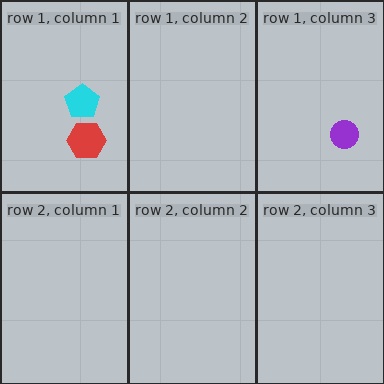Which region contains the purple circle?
The row 1, column 3 region.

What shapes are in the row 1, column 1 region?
The cyan pentagon, the red hexagon.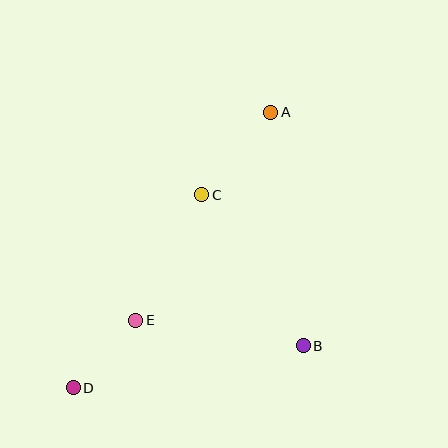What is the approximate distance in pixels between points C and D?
The distance between C and D is approximately 232 pixels.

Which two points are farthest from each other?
Points A and D are farthest from each other.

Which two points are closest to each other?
Points D and E are closest to each other.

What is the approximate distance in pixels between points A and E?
The distance between A and E is approximately 248 pixels.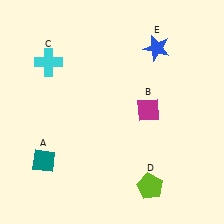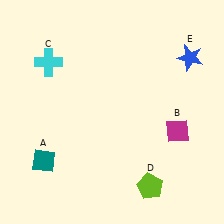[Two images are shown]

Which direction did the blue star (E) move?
The blue star (E) moved right.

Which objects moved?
The objects that moved are: the magenta diamond (B), the blue star (E).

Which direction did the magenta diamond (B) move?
The magenta diamond (B) moved right.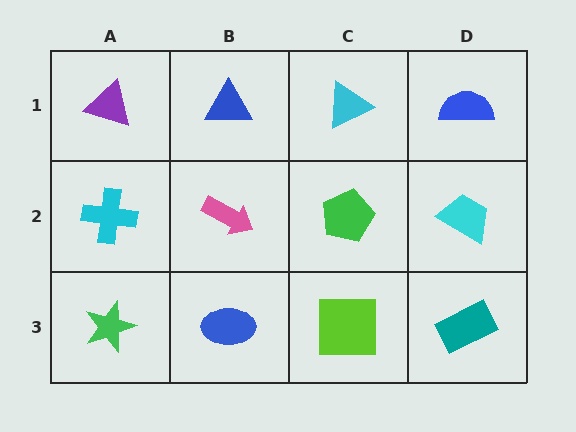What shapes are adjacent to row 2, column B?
A blue triangle (row 1, column B), a blue ellipse (row 3, column B), a cyan cross (row 2, column A), a green pentagon (row 2, column C).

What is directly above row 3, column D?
A cyan trapezoid.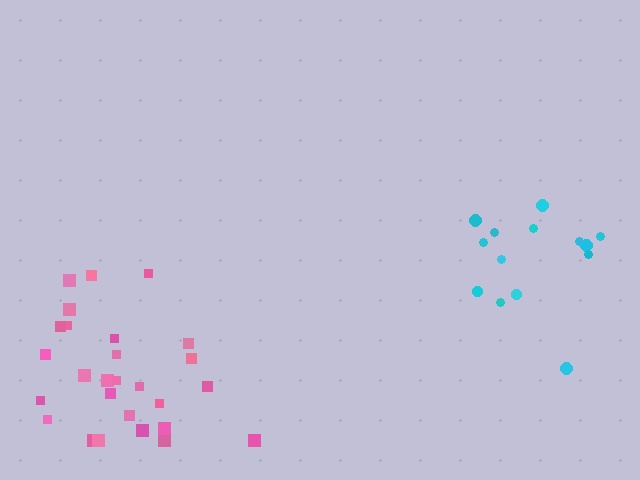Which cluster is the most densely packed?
Pink.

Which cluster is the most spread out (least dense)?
Cyan.